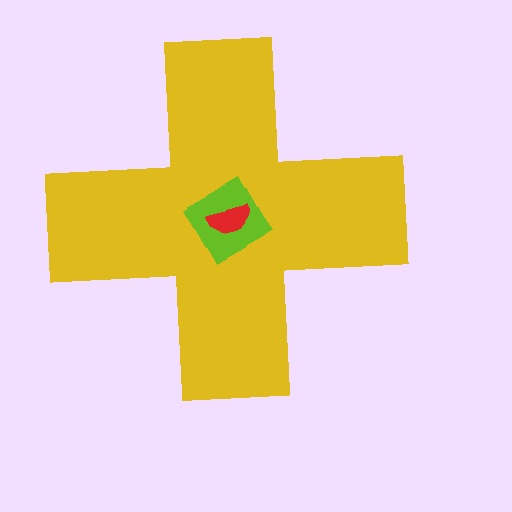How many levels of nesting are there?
3.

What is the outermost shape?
The yellow cross.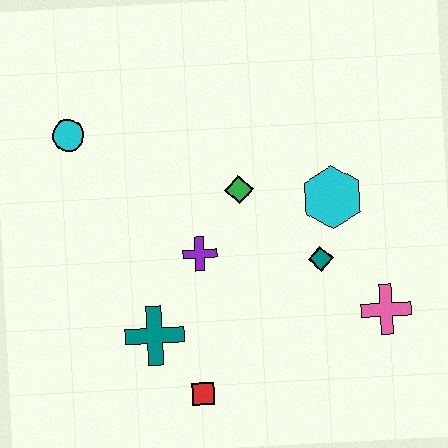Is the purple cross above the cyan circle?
No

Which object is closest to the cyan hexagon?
The teal diamond is closest to the cyan hexagon.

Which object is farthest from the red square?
The cyan circle is farthest from the red square.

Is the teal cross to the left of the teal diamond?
Yes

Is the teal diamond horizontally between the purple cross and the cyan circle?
No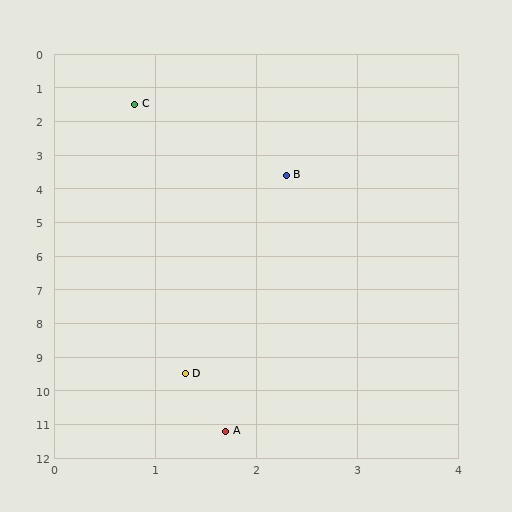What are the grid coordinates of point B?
Point B is at approximately (2.3, 3.6).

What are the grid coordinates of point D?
Point D is at approximately (1.3, 9.5).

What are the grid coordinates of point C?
Point C is at approximately (0.8, 1.5).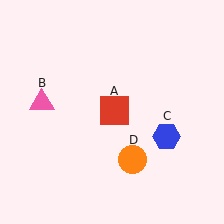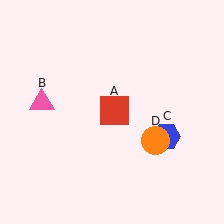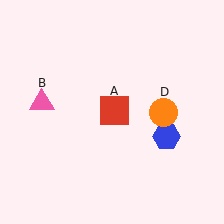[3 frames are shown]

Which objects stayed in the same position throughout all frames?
Red square (object A) and pink triangle (object B) and blue hexagon (object C) remained stationary.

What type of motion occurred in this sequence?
The orange circle (object D) rotated counterclockwise around the center of the scene.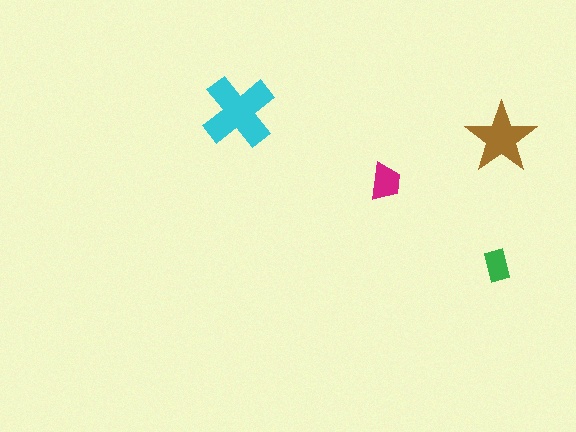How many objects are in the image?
There are 4 objects in the image.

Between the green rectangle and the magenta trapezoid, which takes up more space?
The magenta trapezoid.